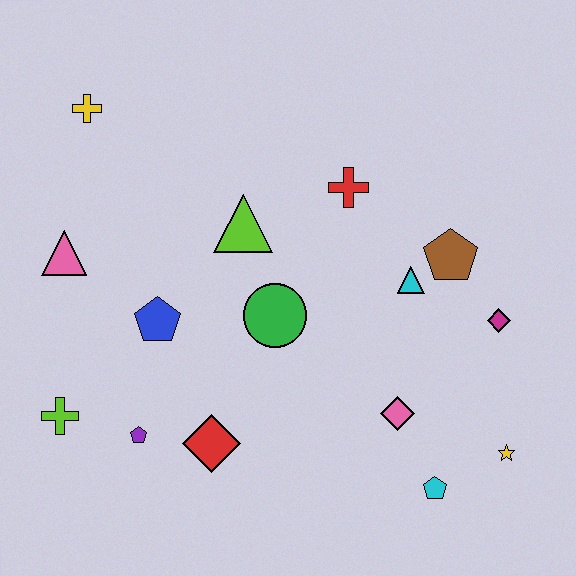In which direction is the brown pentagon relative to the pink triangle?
The brown pentagon is to the right of the pink triangle.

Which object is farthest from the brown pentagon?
The lime cross is farthest from the brown pentagon.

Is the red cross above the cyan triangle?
Yes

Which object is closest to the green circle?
The lime triangle is closest to the green circle.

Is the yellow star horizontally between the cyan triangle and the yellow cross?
No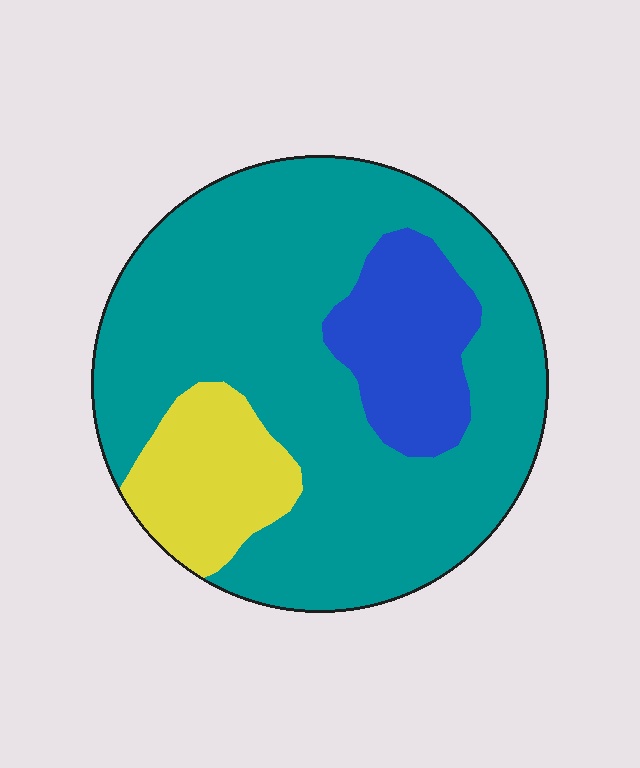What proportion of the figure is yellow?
Yellow covers 14% of the figure.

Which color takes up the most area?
Teal, at roughly 70%.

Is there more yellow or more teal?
Teal.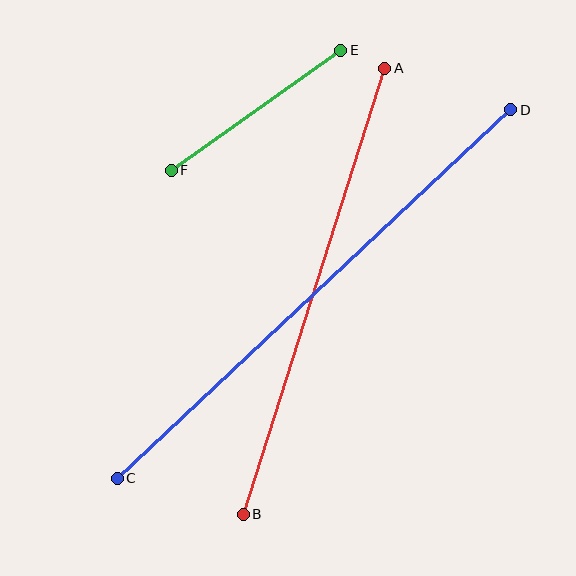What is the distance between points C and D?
The distance is approximately 539 pixels.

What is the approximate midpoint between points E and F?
The midpoint is at approximately (256, 110) pixels.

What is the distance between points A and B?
The distance is approximately 468 pixels.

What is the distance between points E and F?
The distance is approximately 208 pixels.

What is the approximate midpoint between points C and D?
The midpoint is at approximately (314, 294) pixels.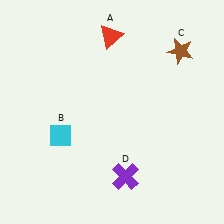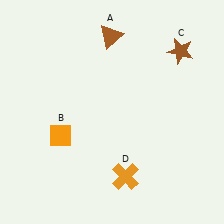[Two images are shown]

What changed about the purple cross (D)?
In Image 1, D is purple. In Image 2, it changed to orange.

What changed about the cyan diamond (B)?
In Image 1, B is cyan. In Image 2, it changed to orange.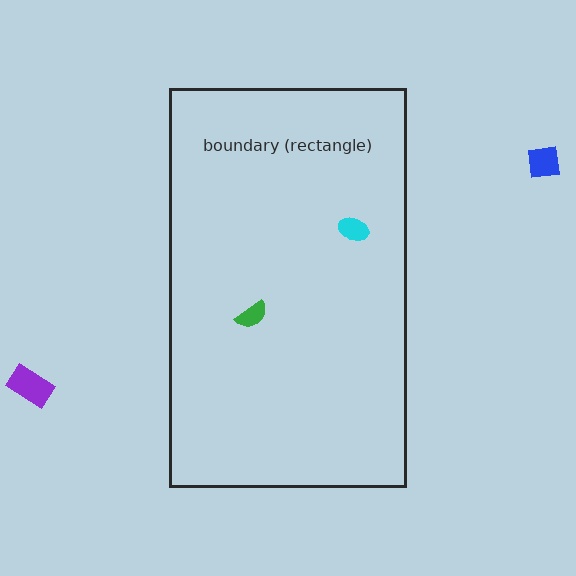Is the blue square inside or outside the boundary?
Outside.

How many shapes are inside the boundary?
2 inside, 2 outside.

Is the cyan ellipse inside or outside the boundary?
Inside.